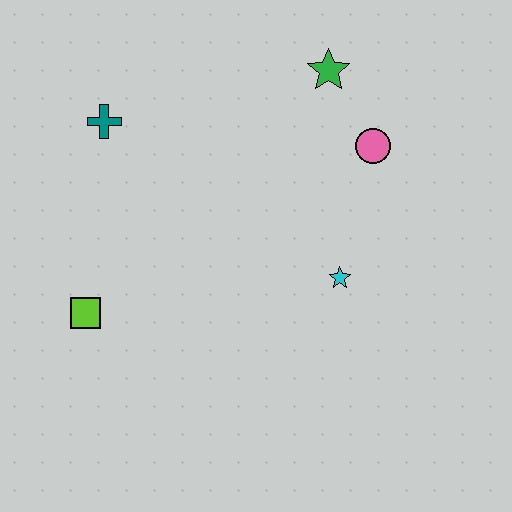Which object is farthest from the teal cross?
The cyan star is farthest from the teal cross.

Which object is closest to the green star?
The pink circle is closest to the green star.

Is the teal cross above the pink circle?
Yes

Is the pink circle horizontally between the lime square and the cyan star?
No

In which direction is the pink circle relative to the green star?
The pink circle is below the green star.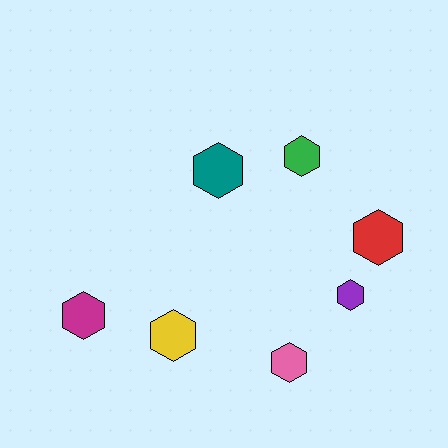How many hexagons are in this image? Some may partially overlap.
There are 7 hexagons.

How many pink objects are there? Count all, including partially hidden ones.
There is 1 pink object.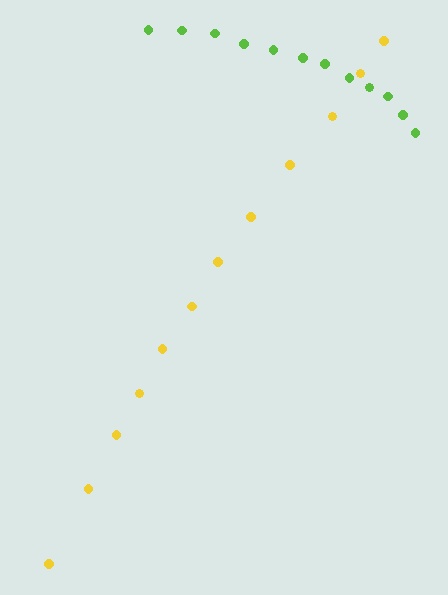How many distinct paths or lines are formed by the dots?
There are 2 distinct paths.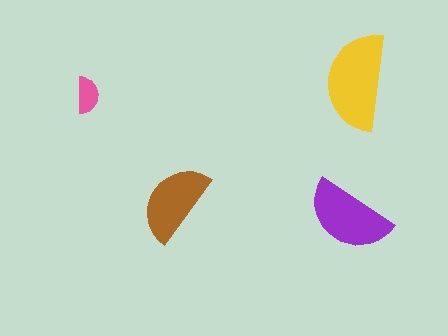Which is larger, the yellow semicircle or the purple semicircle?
The yellow one.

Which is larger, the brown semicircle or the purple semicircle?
The purple one.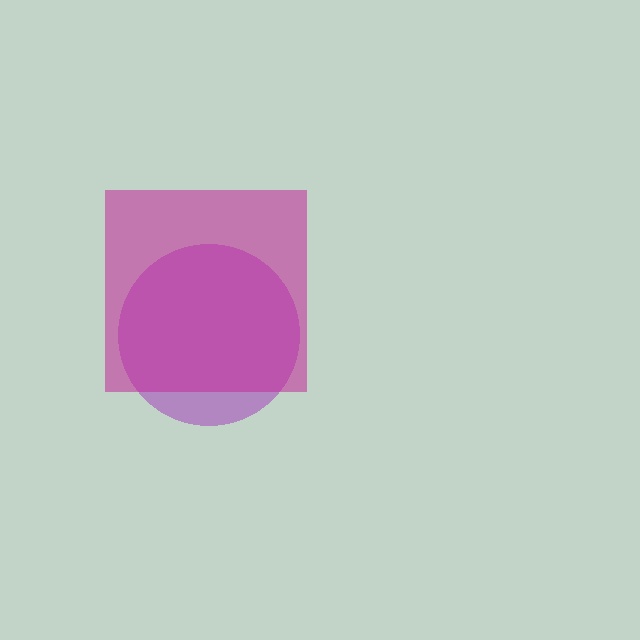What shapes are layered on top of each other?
The layered shapes are: a purple circle, a magenta square.